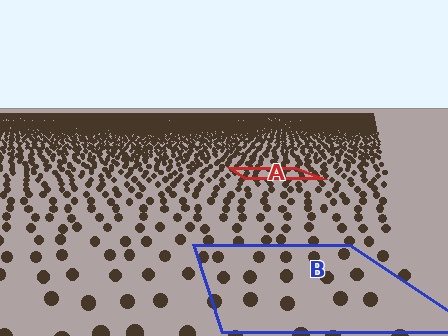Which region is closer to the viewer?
Region B is closer. The texture elements there are larger and more spread out.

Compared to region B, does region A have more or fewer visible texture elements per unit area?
Region A has more texture elements per unit area — they are packed more densely because it is farther away.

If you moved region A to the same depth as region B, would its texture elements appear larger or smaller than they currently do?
They would appear larger. At a closer depth, the same texture elements are projected at a bigger on-screen size.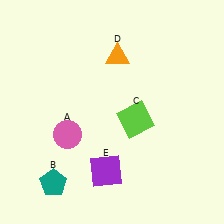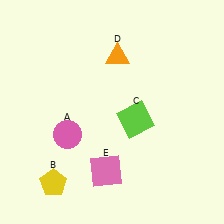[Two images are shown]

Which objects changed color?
B changed from teal to yellow. E changed from purple to pink.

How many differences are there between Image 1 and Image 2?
There are 2 differences between the two images.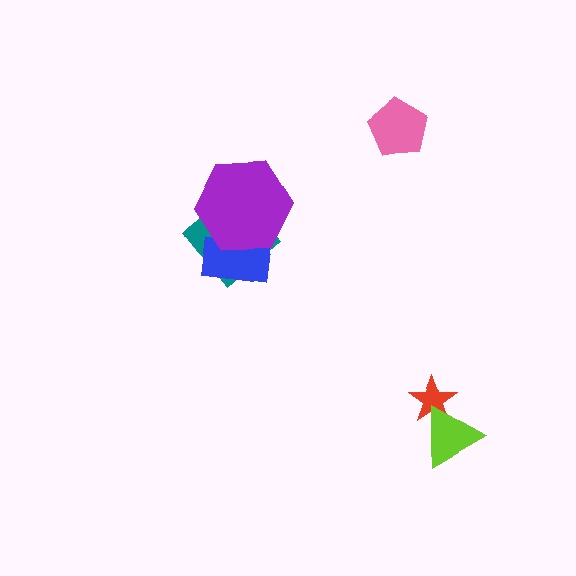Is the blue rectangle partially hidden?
Yes, it is partially covered by another shape.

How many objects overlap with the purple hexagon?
2 objects overlap with the purple hexagon.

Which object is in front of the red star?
The lime triangle is in front of the red star.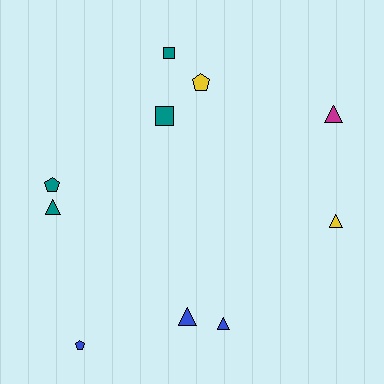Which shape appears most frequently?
Triangle, with 5 objects.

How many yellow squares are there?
There are no yellow squares.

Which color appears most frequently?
Teal, with 4 objects.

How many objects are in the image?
There are 10 objects.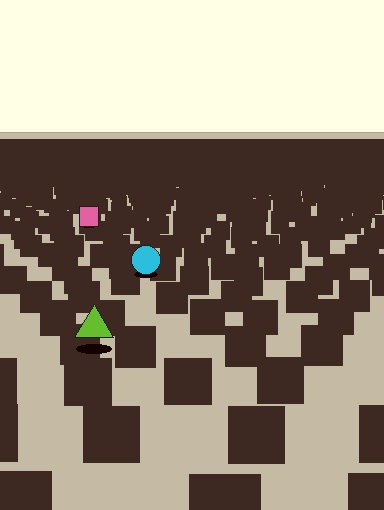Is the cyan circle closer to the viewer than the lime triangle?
No. The lime triangle is closer — you can tell from the texture gradient: the ground texture is coarser near it.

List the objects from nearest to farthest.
From nearest to farthest: the lime triangle, the cyan circle, the pink square.